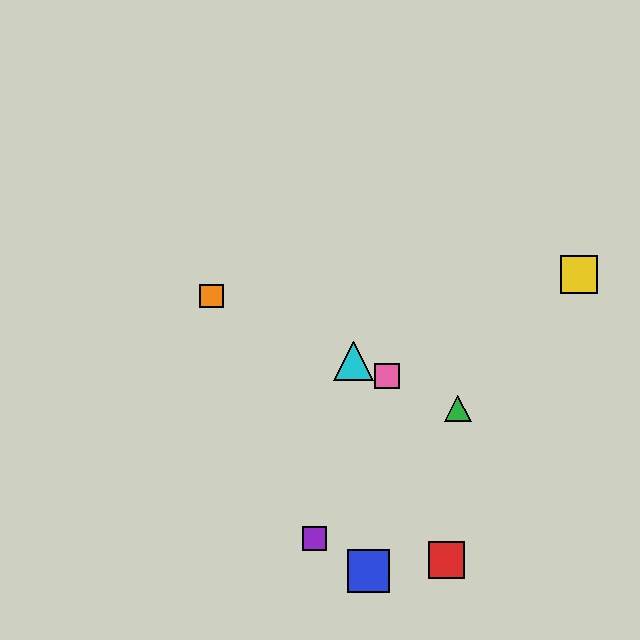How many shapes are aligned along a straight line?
4 shapes (the green triangle, the orange square, the cyan triangle, the pink square) are aligned along a straight line.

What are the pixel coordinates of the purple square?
The purple square is at (314, 539).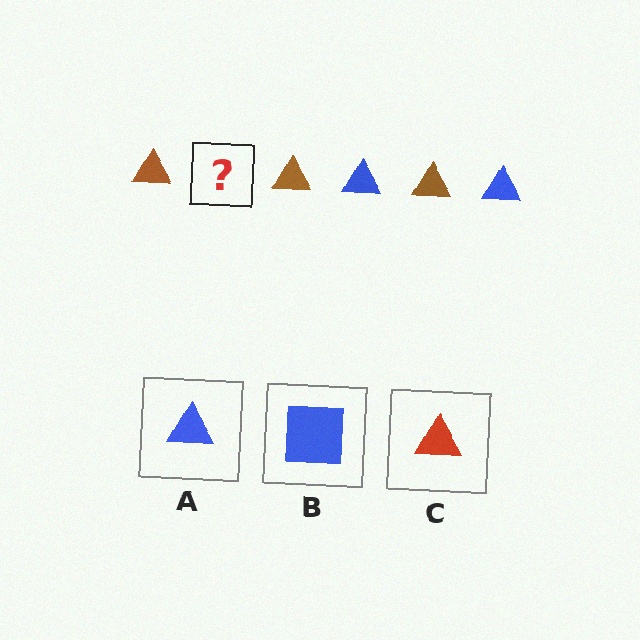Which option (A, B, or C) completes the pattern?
A.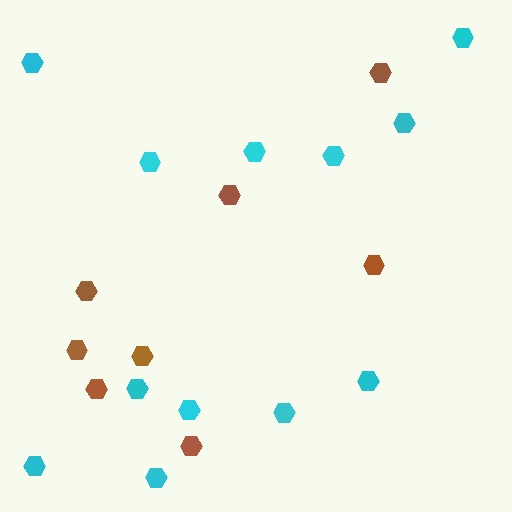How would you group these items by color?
There are 2 groups: one group of brown hexagons (8) and one group of cyan hexagons (12).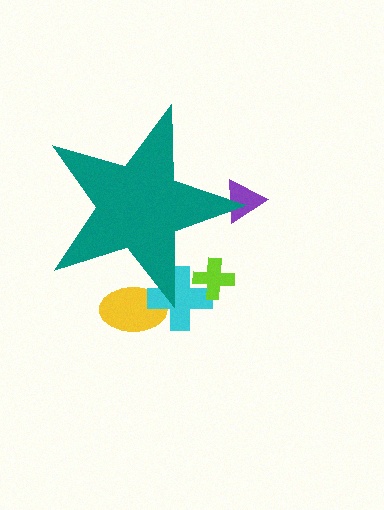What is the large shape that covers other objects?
A teal star.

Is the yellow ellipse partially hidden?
Yes, the yellow ellipse is partially hidden behind the teal star.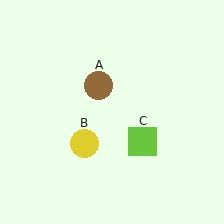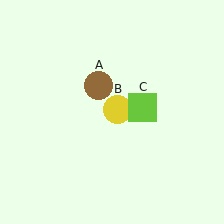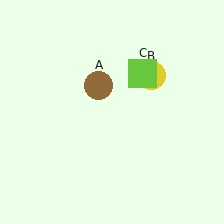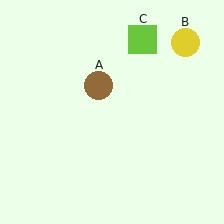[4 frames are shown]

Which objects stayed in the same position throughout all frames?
Brown circle (object A) remained stationary.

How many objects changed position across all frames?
2 objects changed position: yellow circle (object B), lime square (object C).